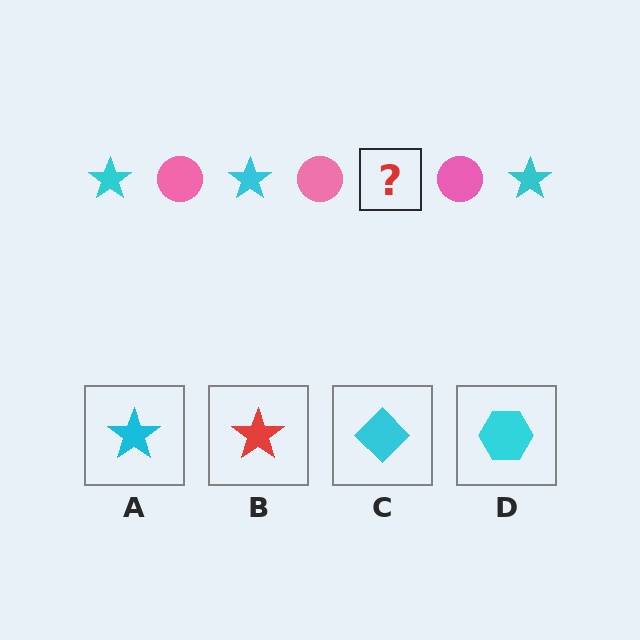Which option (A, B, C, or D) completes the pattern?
A.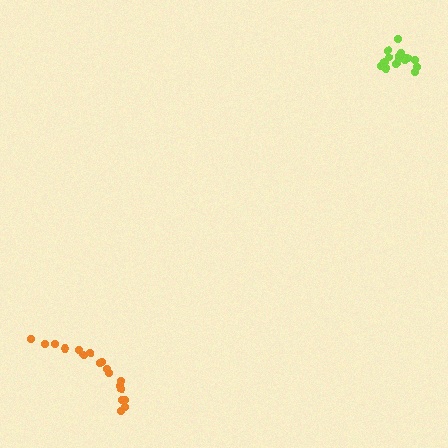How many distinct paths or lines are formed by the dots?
There are 2 distinct paths.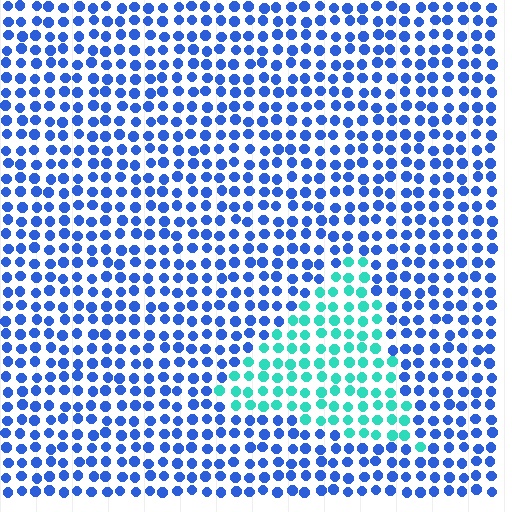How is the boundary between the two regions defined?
The boundary is defined purely by a slight shift in hue (about 54 degrees). Spacing, size, and orientation are identical on both sides.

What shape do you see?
I see a triangle.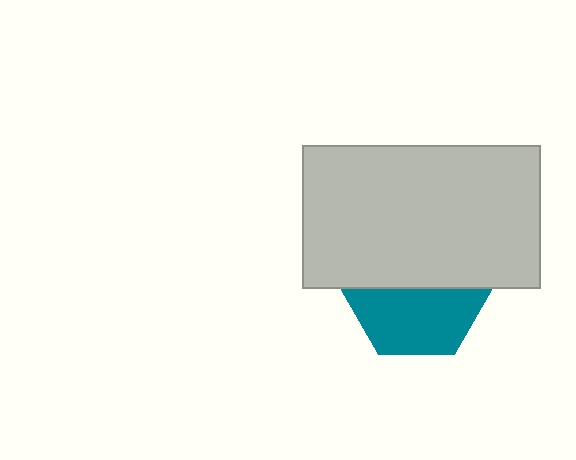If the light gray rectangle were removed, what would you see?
You would see the complete teal hexagon.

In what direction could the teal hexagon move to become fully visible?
The teal hexagon could move down. That would shift it out from behind the light gray rectangle entirely.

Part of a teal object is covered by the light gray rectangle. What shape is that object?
It is a hexagon.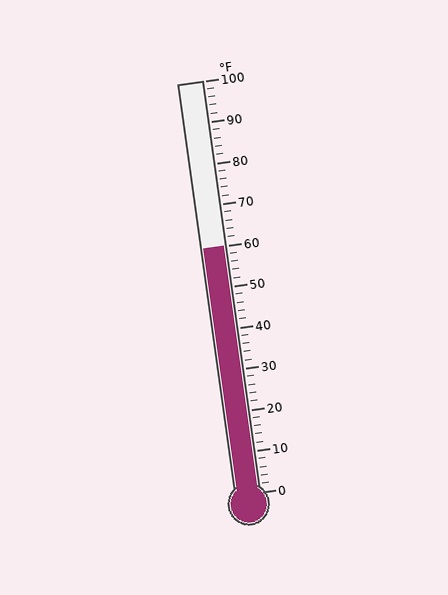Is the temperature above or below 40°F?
The temperature is above 40°F.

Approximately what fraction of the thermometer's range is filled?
The thermometer is filled to approximately 60% of its range.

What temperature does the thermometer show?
The thermometer shows approximately 60°F.